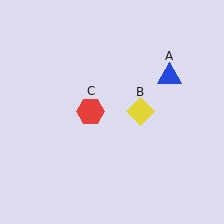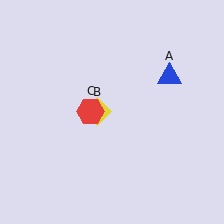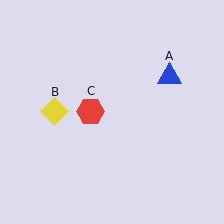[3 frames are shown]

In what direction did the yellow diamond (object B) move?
The yellow diamond (object B) moved left.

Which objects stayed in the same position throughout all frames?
Blue triangle (object A) and red hexagon (object C) remained stationary.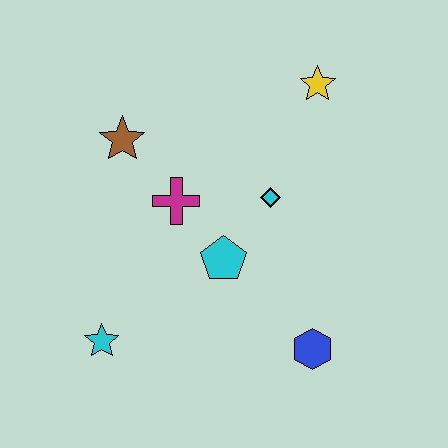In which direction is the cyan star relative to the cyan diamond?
The cyan star is to the left of the cyan diamond.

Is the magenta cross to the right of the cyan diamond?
No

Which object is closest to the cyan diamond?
The cyan pentagon is closest to the cyan diamond.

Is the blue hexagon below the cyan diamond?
Yes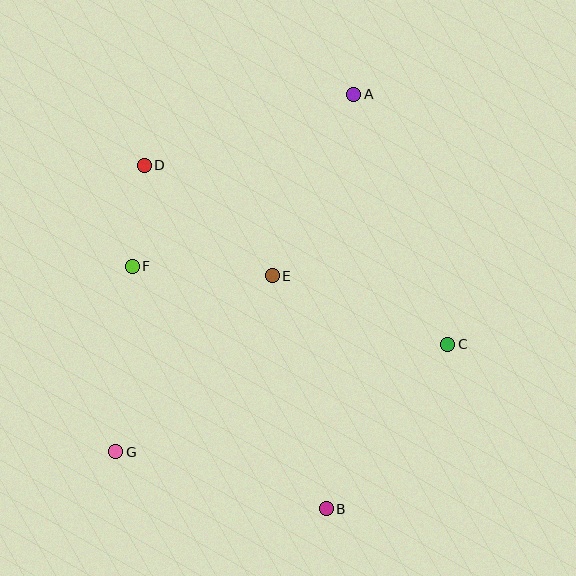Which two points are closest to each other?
Points D and F are closest to each other.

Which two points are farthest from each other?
Points A and G are farthest from each other.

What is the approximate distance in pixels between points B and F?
The distance between B and F is approximately 311 pixels.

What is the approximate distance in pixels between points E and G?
The distance between E and G is approximately 235 pixels.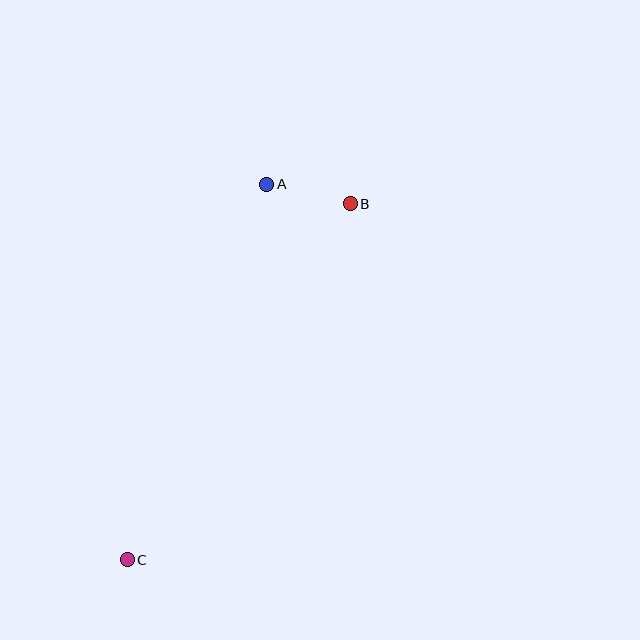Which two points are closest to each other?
Points A and B are closest to each other.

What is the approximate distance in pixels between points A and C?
The distance between A and C is approximately 401 pixels.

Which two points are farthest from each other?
Points B and C are farthest from each other.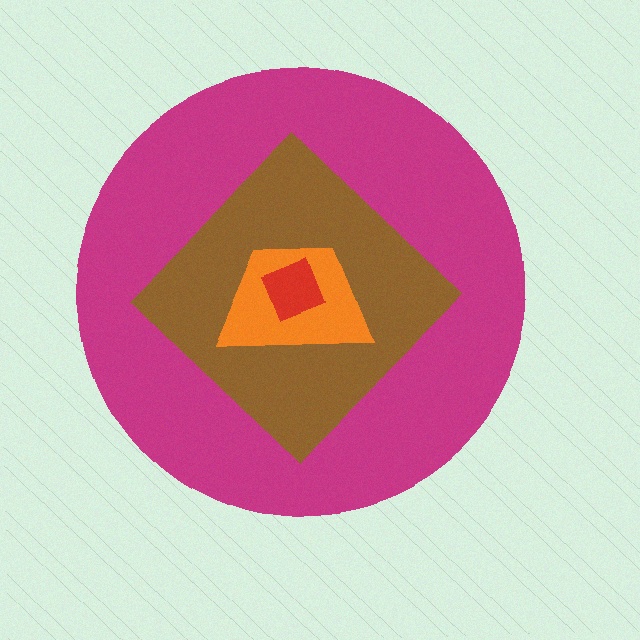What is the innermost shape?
The red square.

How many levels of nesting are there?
4.